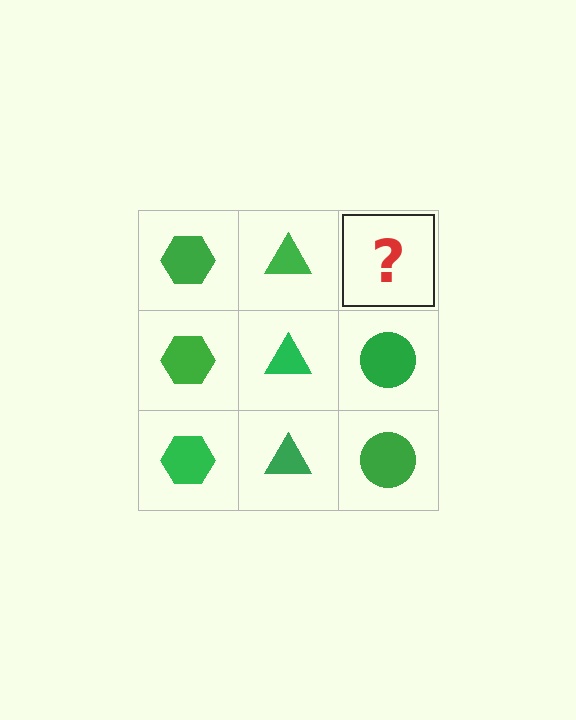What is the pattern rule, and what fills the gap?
The rule is that each column has a consistent shape. The gap should be filled with a green circle.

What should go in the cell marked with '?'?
The missing cell should contain a green circle.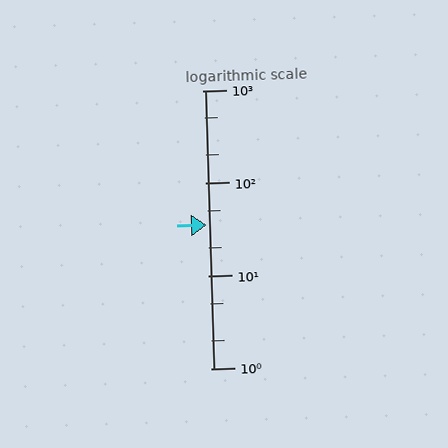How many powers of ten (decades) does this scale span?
The scale spans 3 decades, from 1 to 1000.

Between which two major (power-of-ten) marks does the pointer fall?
The pointer is between 10 and 100.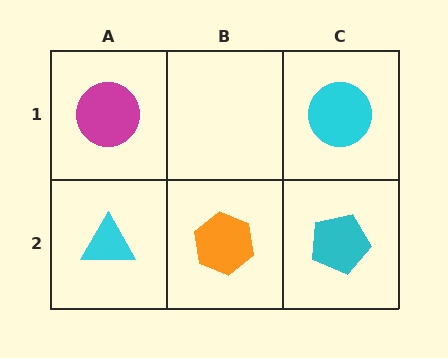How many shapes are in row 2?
3 shapes.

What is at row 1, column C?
A cyan circle.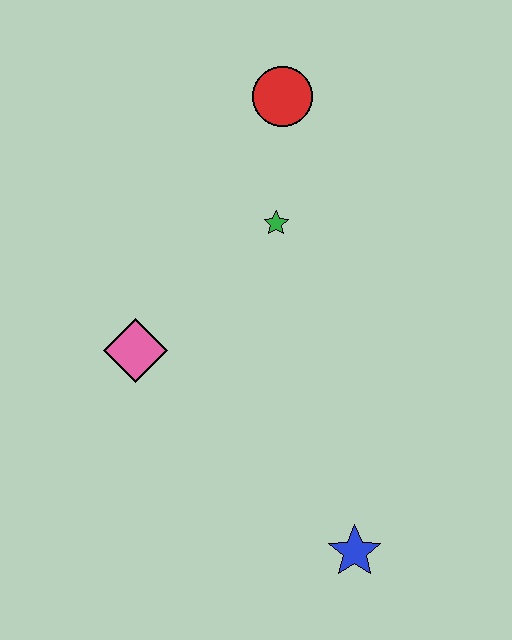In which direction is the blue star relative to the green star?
The blue star is below the green star.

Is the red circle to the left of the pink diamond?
No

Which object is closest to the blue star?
The pink diamond is closest to the blue star.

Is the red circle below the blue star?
No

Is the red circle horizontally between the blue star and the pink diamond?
Yes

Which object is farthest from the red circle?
The blue star is farthest from the red circle.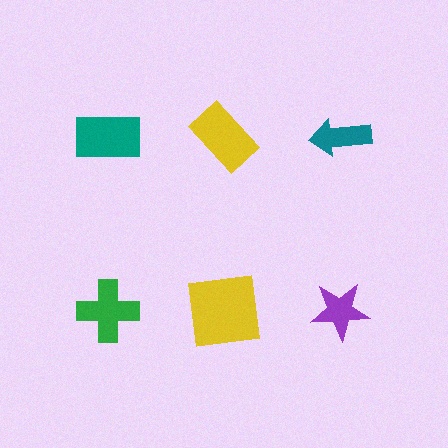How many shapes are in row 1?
3 shapes.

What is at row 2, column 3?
A purple star.